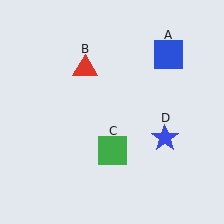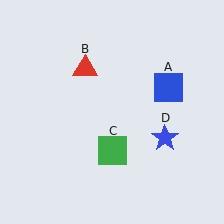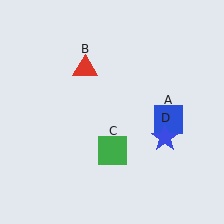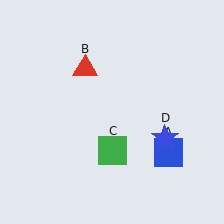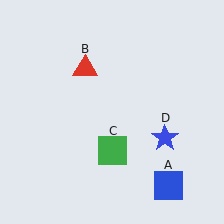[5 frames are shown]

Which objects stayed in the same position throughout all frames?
Red triangle (object B) and green square (object C) and blue star (object D) remained stationary.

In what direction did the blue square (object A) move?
The blue square (object A) moved down.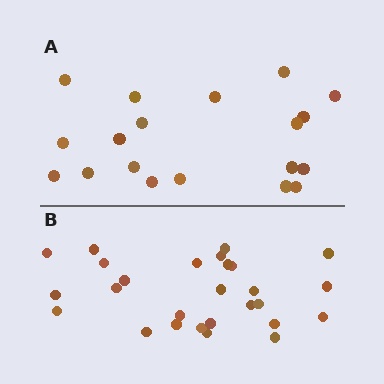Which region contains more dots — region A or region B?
Region B (the bottom region) has more dots.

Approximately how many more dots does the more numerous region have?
Region B has roughly 8 or so more dots than region A.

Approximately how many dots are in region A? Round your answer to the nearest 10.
About 20 dots. (The exact count is 19, which rounds to 20.)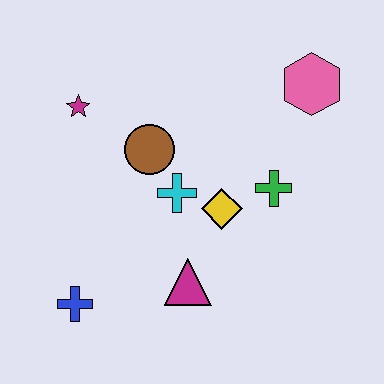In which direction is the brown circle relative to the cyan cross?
The brown circle is above the cyan cross.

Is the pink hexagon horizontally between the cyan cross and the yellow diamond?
No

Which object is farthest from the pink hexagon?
The blue cross is farthest from the pink hexagon.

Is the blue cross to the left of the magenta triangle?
Yes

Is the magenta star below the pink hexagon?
Yes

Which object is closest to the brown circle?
The cyan cross is closest to the brown circle.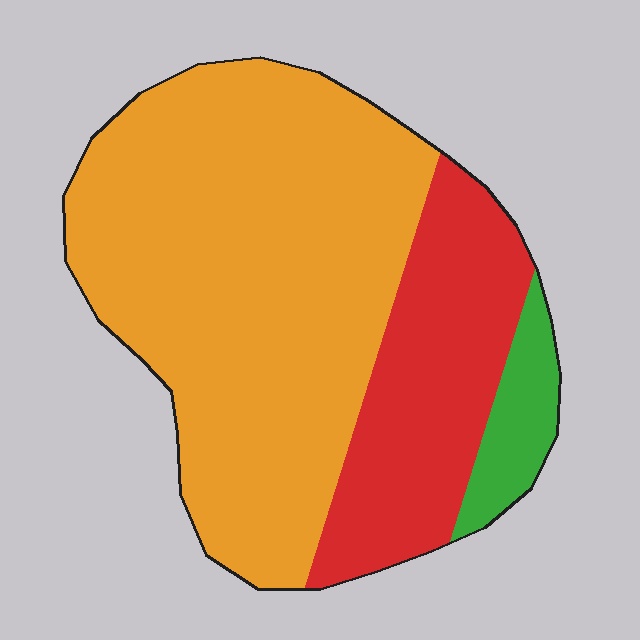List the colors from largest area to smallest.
From largest to smallest: orange, red, green.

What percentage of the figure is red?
Red covers roughly 25% of the figure.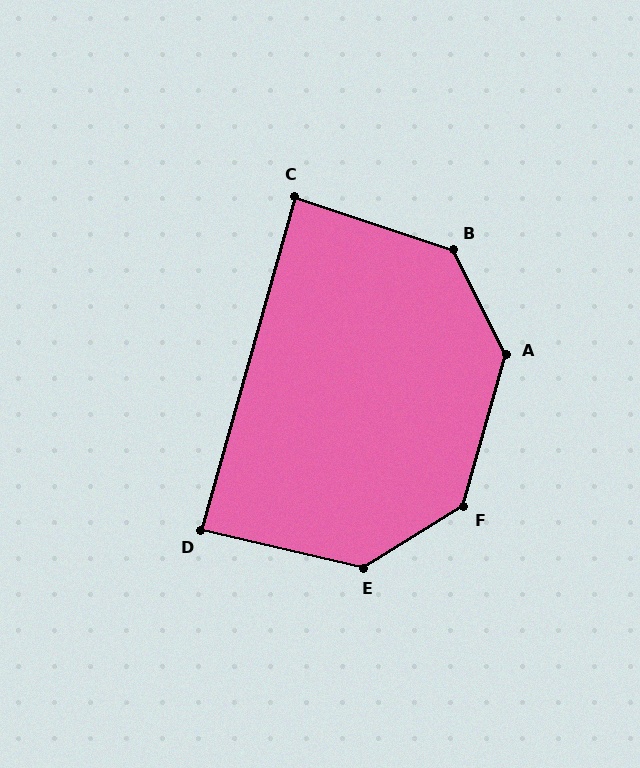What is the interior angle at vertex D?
Approximately 87 degrees (approximately right).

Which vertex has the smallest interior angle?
C, at approximately 87 degrees.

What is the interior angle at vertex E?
Approximately 136 degrees (obtuse).